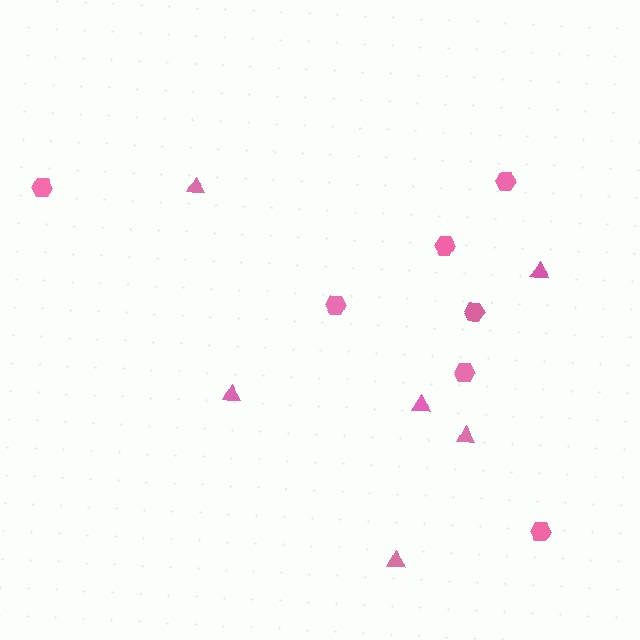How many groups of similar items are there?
There are 2 groups: one group of triangles (6) and one group of hexagons (7).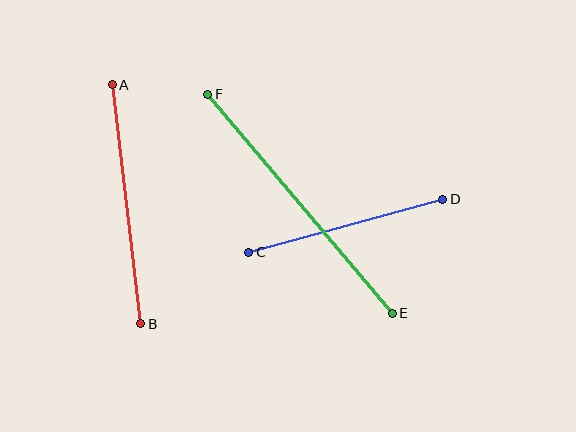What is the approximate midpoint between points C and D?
The midpoint is at approximately (346, 226) pixels.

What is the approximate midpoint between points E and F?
The midpoint is at approximately (300, 204) pixels.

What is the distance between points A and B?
The distance is approximately 241 pixels.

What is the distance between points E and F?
The distance is approximately 287 pixels.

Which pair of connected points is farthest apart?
Points E and F are farthest apart.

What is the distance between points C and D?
The distance is approximately 201 pixels.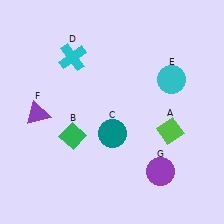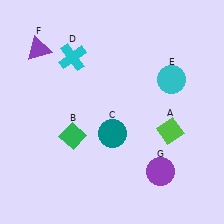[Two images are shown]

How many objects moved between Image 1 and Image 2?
1 object moved between the two images.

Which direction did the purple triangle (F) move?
The purple triangle (F) moved up.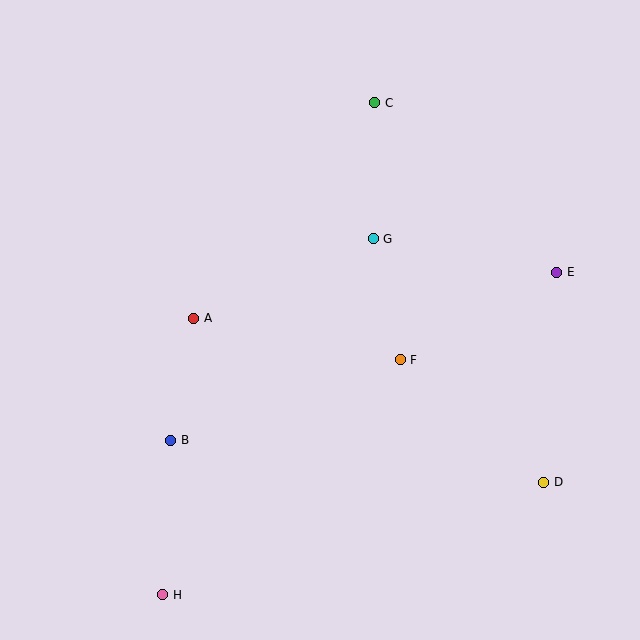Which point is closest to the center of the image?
Point F at (400, 360) is closest to the center.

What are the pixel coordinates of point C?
Point C is at (375, 103).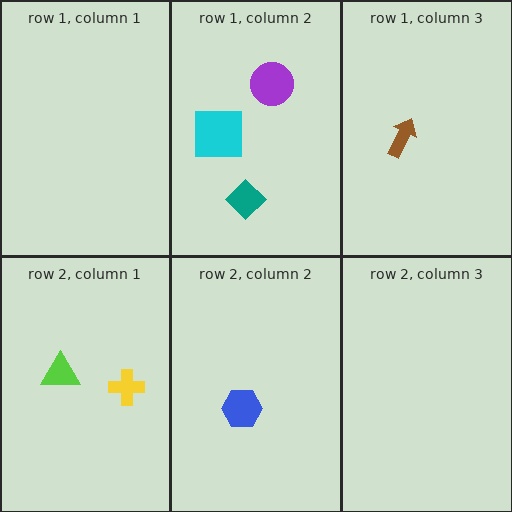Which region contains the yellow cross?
The row 2, column 1 region.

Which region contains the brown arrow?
The row 1, column 3 region.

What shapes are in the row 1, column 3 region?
The brown arrow.